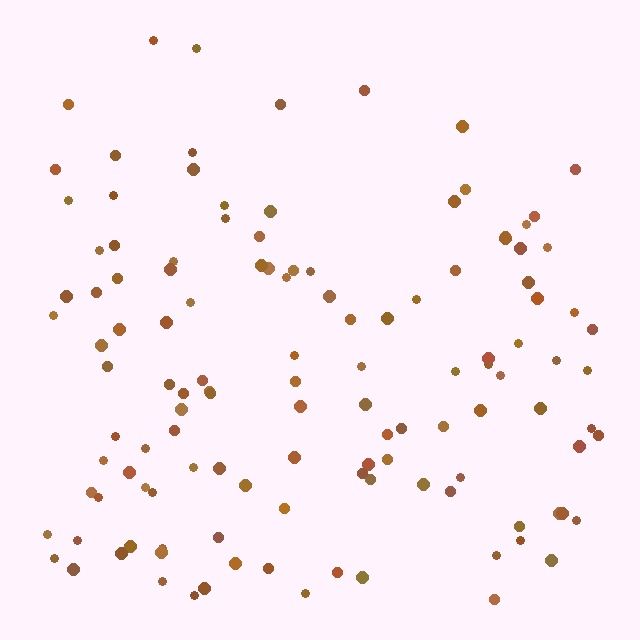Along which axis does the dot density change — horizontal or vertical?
Vertical.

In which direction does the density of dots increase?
From top to bottom, with the bottom side densest.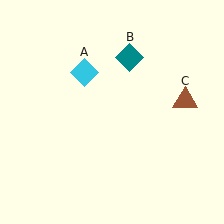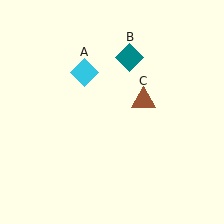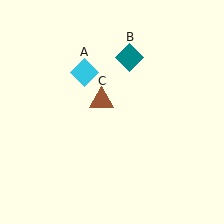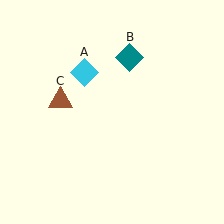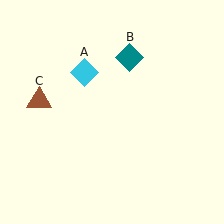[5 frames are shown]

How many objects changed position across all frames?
1 object changed position: brown triangle (object C).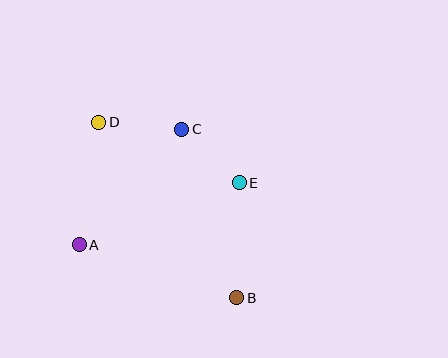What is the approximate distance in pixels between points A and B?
The distance between A and B is approximately 166 pixels.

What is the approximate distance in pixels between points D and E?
The distance between D and E is approximately 153 pixels.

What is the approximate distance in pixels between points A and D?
The distance between A and D is approximately 124 pixels.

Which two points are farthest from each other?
Points B and D are farthest from each other.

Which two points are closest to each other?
Points C and E are closest to each other.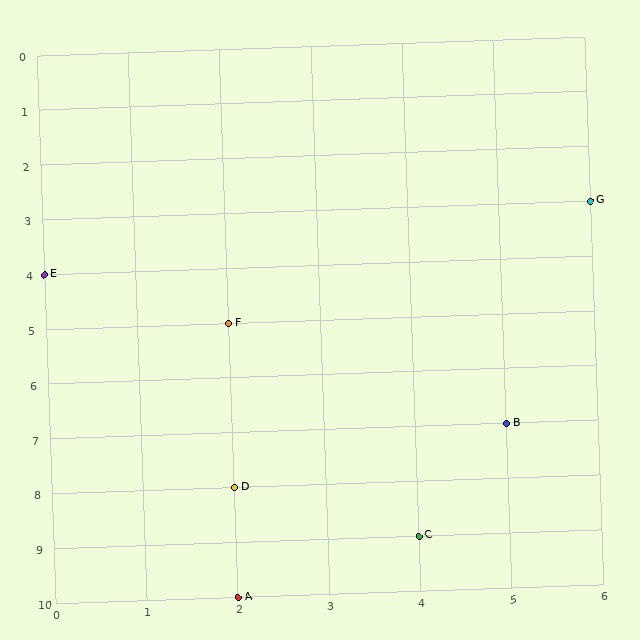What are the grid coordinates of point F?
Point F is at grid coordinates (2, 5).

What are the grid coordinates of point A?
Point A is at grid coordinates (2, 10).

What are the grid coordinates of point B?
Point B is at grid coordinates (5, 7).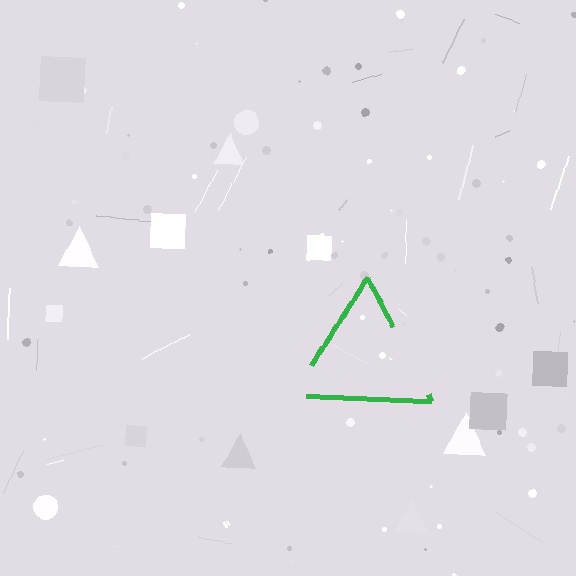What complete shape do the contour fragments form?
The contour fragments form a triangle.